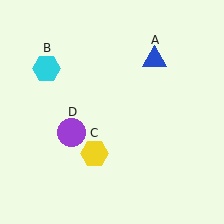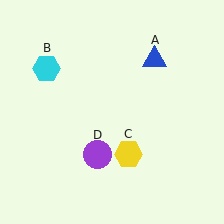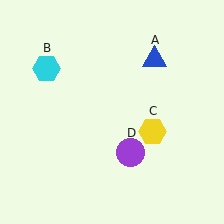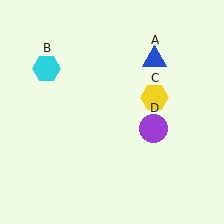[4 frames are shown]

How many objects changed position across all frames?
2 objects changed position: yellow hexagon (object C), purple circle (object D).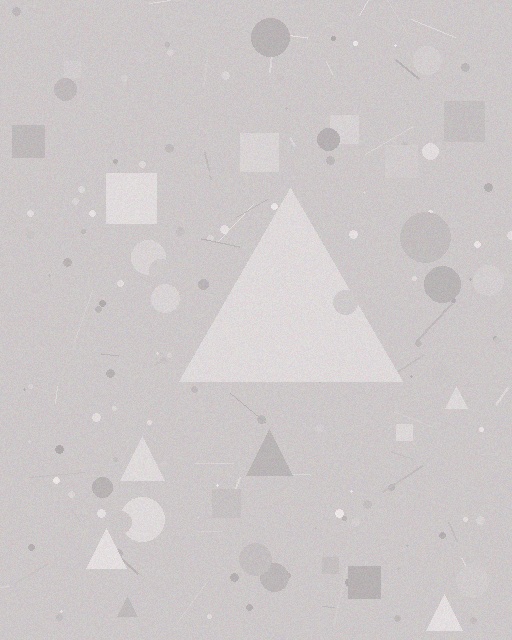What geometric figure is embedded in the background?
A triangle is embedded in the background.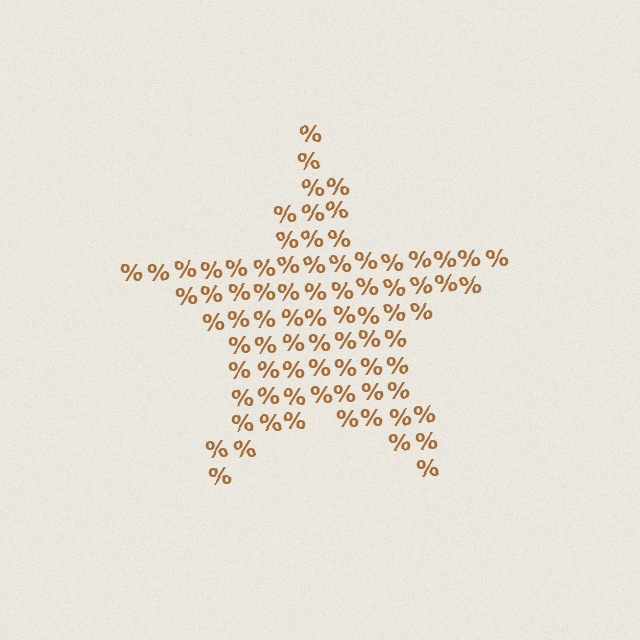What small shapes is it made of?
It is made of small percent signs.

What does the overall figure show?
The overall figure shows a star.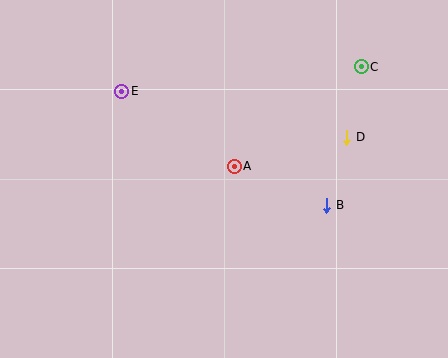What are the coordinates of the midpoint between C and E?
The midpoint between C and E is at (242, 79).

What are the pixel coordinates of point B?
Point B is at (327, 205).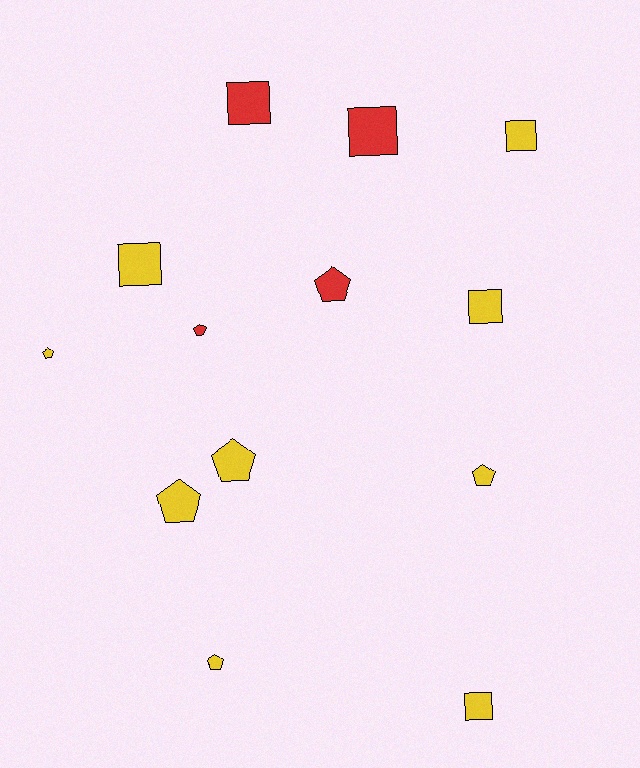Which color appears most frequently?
Yellow, with 9 objects.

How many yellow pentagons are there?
There are 5 yellow pentagons.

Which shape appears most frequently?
Pentagon, with 7 objects.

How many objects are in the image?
There are 13 objects.